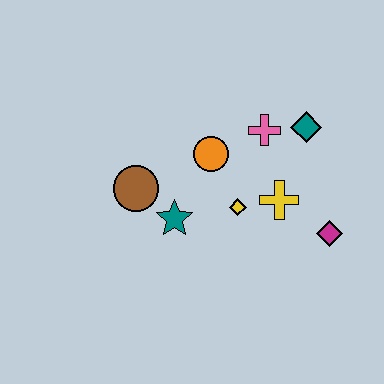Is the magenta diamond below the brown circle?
Yes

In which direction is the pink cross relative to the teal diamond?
The pink cross is to the left of the teal diamond.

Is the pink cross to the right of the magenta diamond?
No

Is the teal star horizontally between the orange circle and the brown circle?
Yes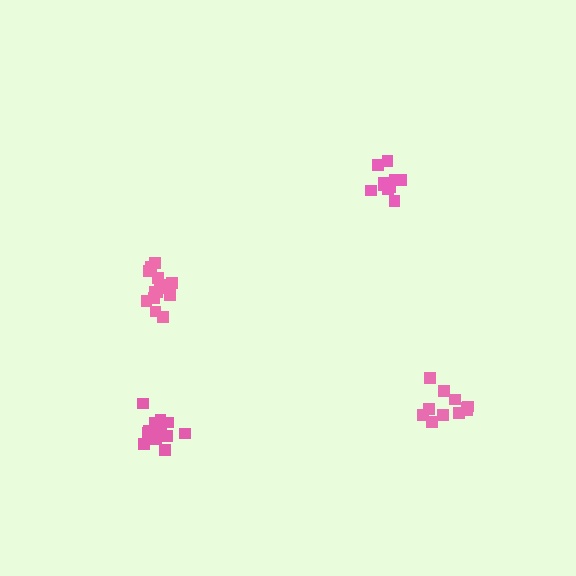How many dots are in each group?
Group 1: 10 dots, Group 2: 14 dots, Group 3: 11 dots, Group 4: 12 dots (47 total).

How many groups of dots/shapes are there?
There are 4 groups.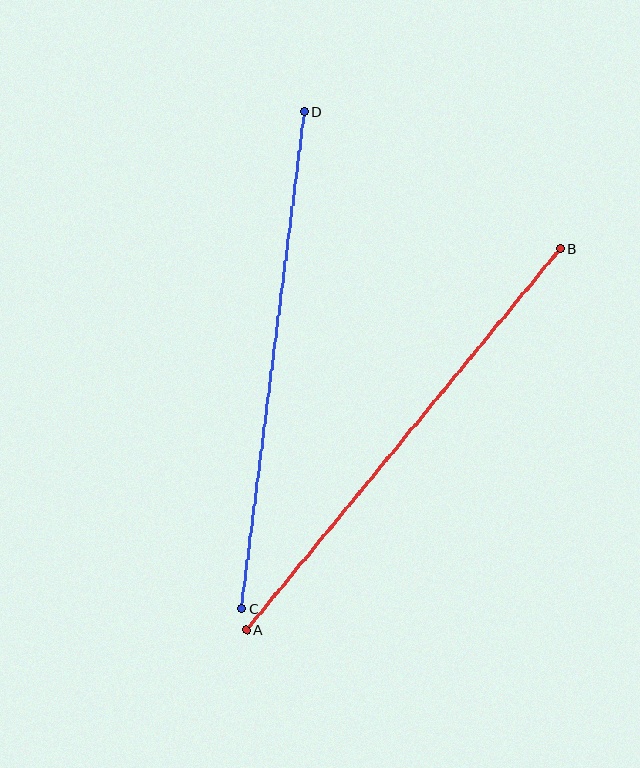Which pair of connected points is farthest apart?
Points C and D are farthest apart.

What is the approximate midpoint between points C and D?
The midpoint is at approximately (273, 360) pixels.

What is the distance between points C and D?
The distance is approximately 501 pixels.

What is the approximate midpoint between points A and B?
The midpoint is at approximately (403, 439) pixels.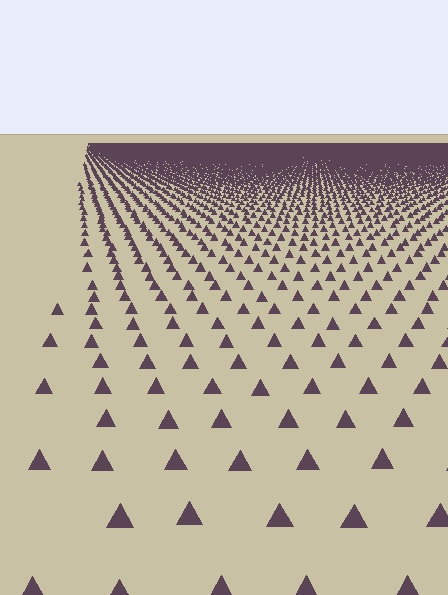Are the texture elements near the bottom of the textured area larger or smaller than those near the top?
Larger. Near the bottom, elements are closer to the viewer and appear at a bigger on-screen size.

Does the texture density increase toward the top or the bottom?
Density increases toward the top.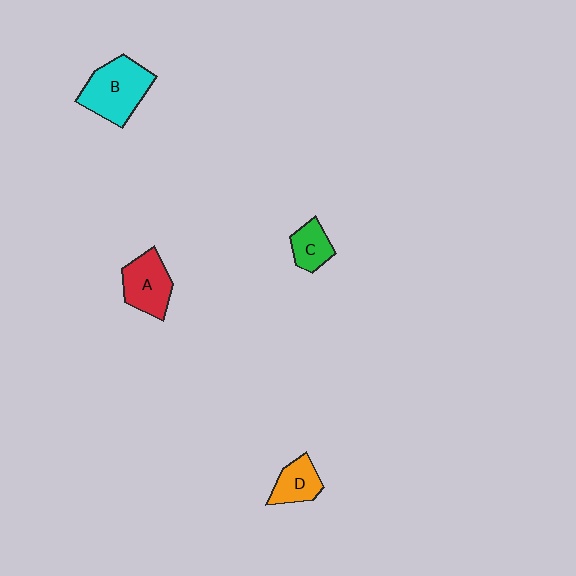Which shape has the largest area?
Shape B (cyan).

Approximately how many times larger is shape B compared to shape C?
Approximately 2.1 times.